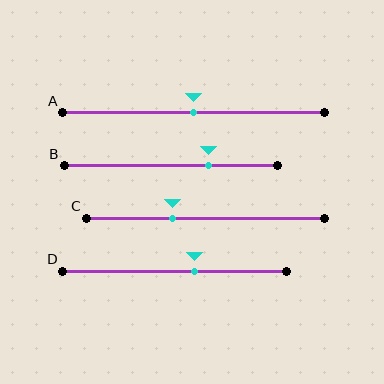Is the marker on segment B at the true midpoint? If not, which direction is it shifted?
No, the marker on segment B is shifted to the right by about 18% of the segment length.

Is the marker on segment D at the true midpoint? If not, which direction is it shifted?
No, the marker on segment D is shifted to the right by about 9% of the segment length.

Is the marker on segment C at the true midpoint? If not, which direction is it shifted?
No, the marker on segment C is shifted to the left by about 14% of the segment length.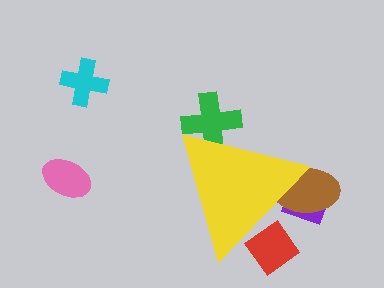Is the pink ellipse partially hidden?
No, the pink ellipse is fully visible.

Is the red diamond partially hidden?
Yes, the red diamond is partially hidden behind the yellow triangle.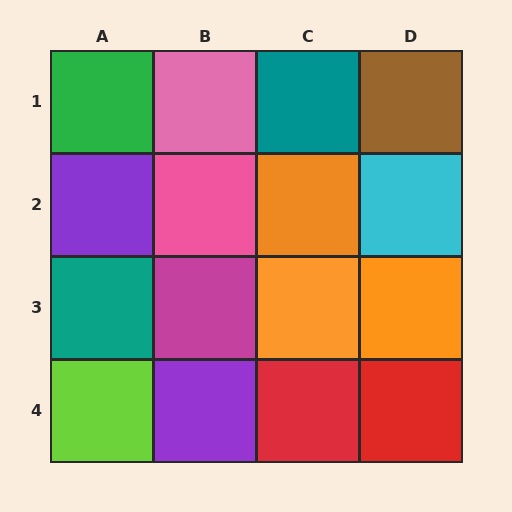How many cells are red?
2 cells are red.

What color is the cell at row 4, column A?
Lime.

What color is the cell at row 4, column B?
Purple.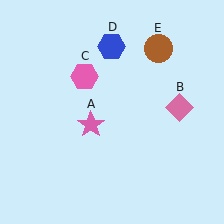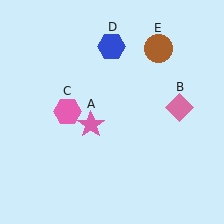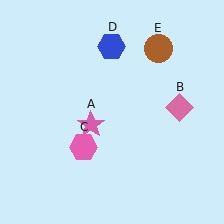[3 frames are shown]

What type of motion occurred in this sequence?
The pink hexagon (object C) rotated counterclockwise around the center of the scene.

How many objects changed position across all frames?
1 object changed position: pink hexagon (object C).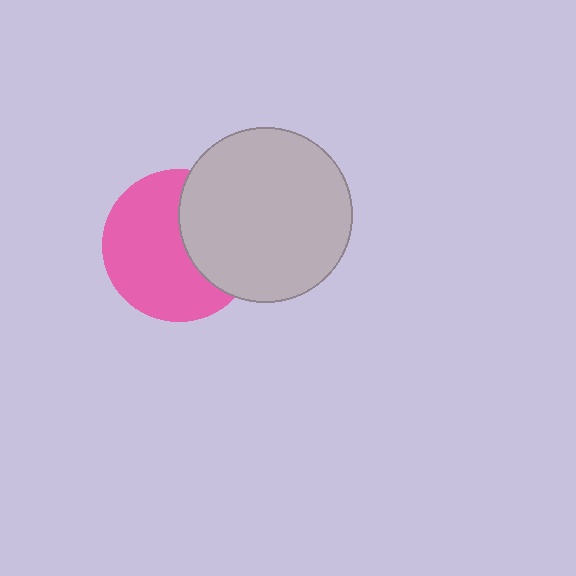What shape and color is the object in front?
The object in front is a light gray circle.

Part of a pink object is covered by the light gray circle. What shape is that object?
It is a circle.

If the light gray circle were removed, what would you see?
You would see the complete pink circle.